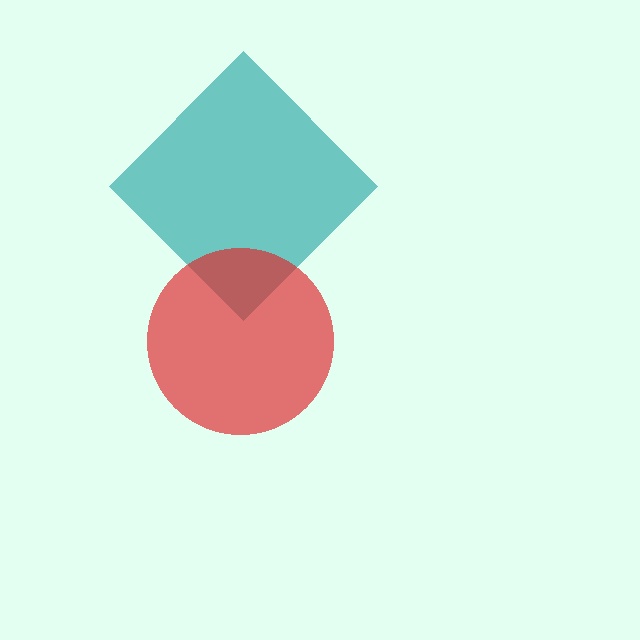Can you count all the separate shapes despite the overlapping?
Yes, there are 2 separate shapes.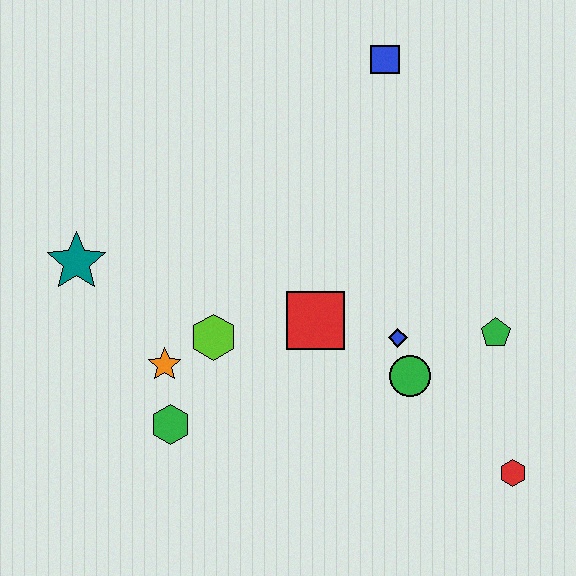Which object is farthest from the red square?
The blue square is farthest from the red square.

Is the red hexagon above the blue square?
No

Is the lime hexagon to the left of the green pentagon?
Yes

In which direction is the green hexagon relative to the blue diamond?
The green hexagon is to the left of the blue diamond.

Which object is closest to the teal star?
The orange star is closest to the teal star.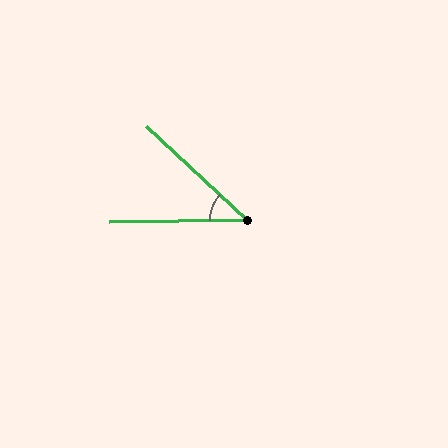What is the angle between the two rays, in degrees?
Approximately 44 degrees.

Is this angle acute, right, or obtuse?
It is acute.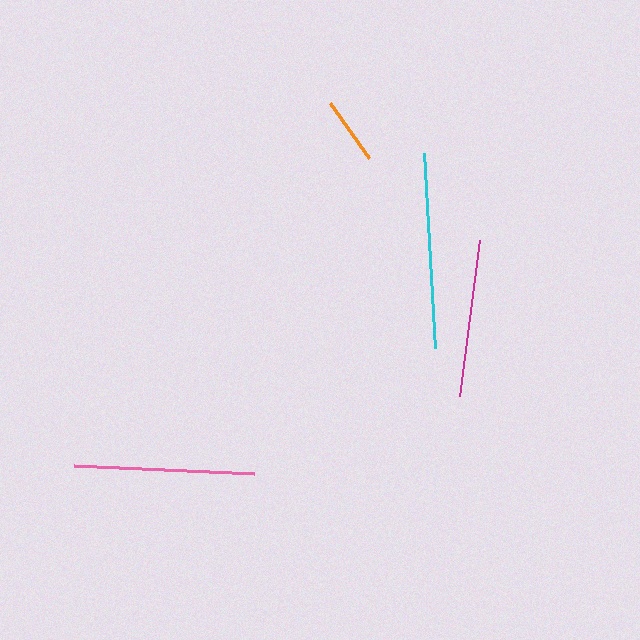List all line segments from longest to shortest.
From longest to shortest: cyan, pink, magenta, orange.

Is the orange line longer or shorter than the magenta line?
The magenta line is longer than the orange line.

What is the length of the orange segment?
The orange segment is approximately 67 pixels long.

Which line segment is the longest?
The cyan line is the longest at approximately 194 pixels.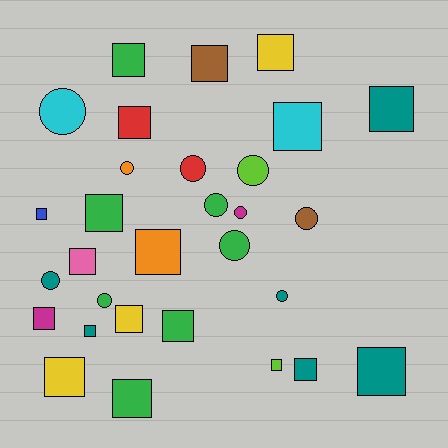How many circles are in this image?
There are 11 circles.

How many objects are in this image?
There are 30 objects.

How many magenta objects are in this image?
There are 2 magenta objects.